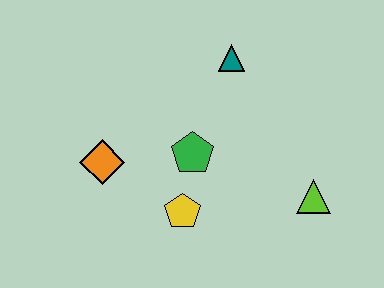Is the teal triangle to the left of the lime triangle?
Yes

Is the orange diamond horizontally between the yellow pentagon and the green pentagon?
No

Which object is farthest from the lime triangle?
The orange diamond is farthest from the lime triangle.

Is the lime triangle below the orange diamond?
Yes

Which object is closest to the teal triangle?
The green pentagon is closest to the teal triangle.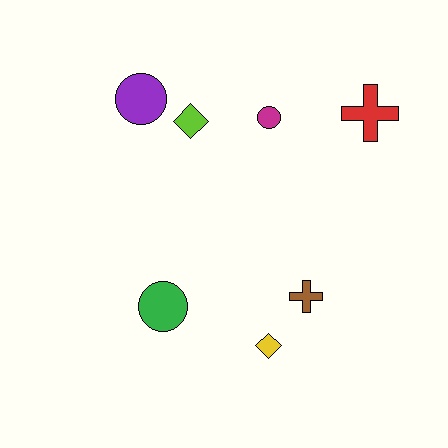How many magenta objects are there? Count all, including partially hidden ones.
There is 1 magenta object.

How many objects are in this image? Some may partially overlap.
There are 7 objects.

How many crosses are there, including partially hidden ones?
There are 2 crosses.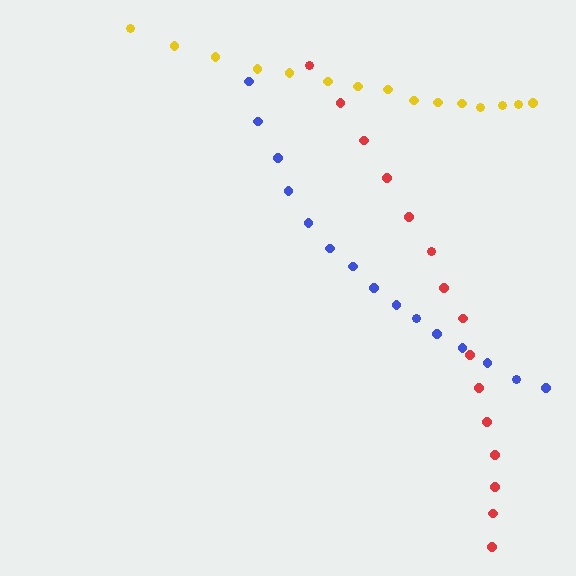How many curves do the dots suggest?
There are 3 distinct paths.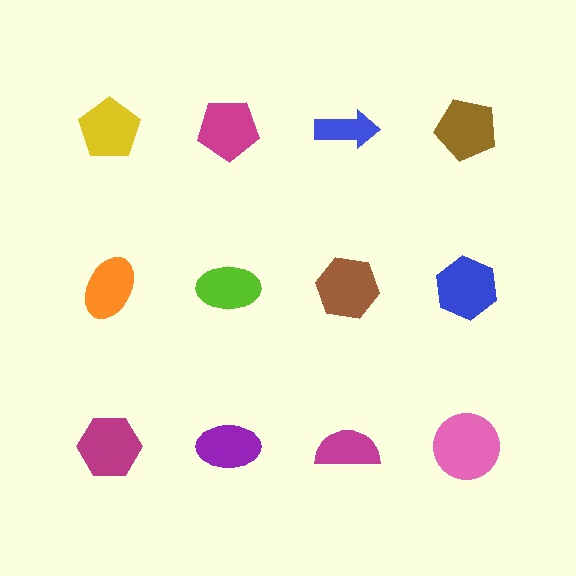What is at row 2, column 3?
A brown hexagon.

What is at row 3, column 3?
A magenta semicircle.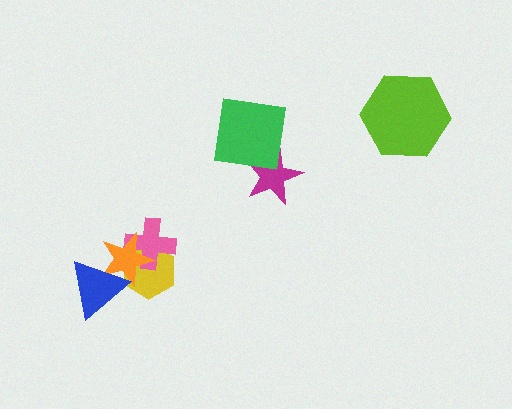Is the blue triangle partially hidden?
No, no other shape covers it.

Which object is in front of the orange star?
The blue triangle is in front of the orange star.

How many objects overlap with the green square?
1 object overlaps with the green square.